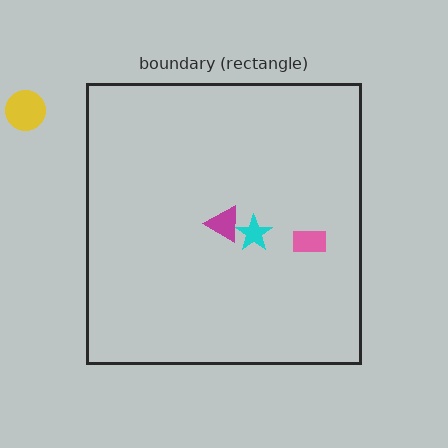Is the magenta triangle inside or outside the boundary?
Inside.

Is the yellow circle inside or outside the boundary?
Outside.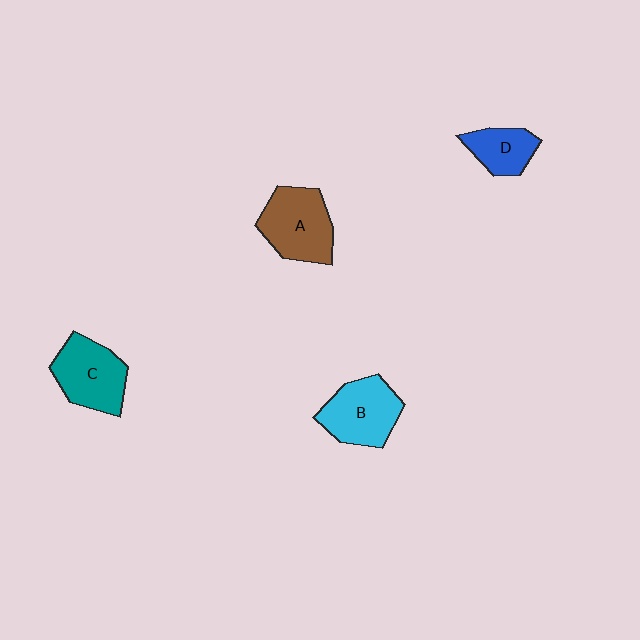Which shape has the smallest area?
Shape D (blue).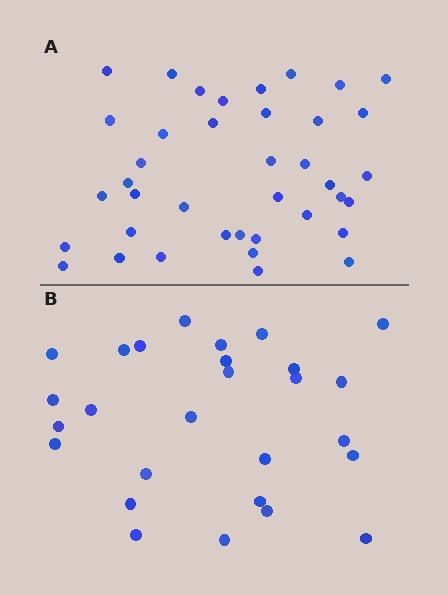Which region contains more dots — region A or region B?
Region A (the top region) has more dots.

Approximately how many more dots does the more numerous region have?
Region A has roughly 12 or so more dots than region B.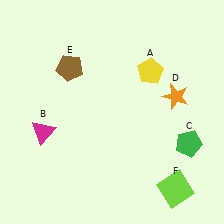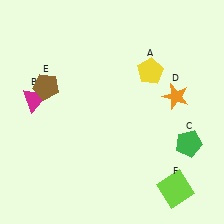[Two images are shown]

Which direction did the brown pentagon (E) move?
The brown pentagon (E) moved left.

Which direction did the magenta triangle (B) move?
The magenta triangle (B) moved up.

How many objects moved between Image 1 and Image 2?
2 objects moved between the two images.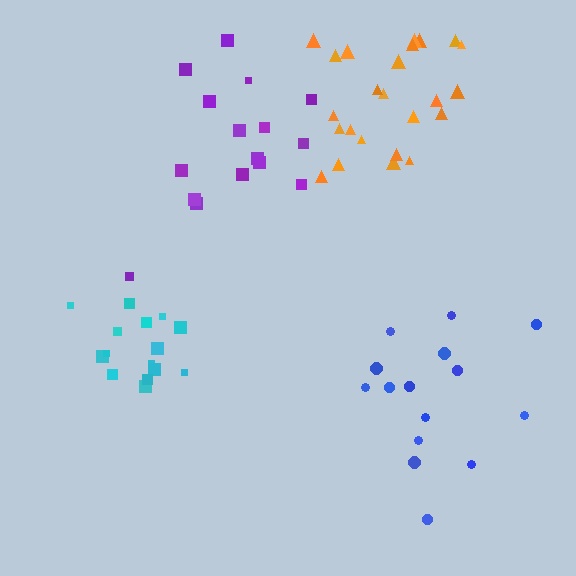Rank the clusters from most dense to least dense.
cyan, orange, blue, purple.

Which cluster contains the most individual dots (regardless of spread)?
Orange (24).